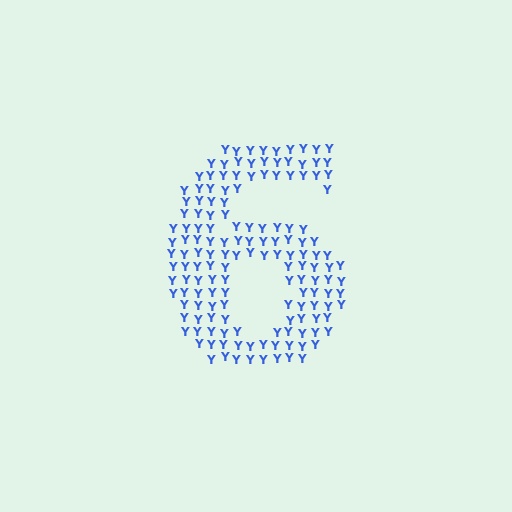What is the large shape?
The large shape is the digit 6.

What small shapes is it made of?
It is made of small letter Y's.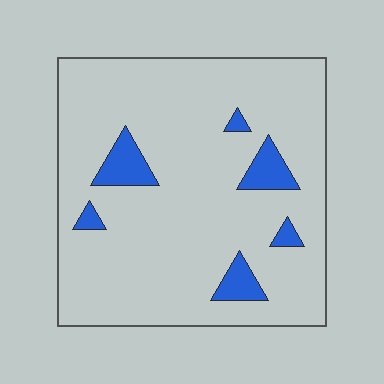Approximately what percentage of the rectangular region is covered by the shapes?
Approximately 10%.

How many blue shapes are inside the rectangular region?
6.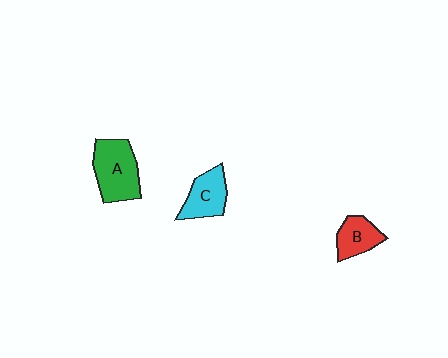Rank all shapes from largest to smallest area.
From largest to smallest: A (green), C (cyan), B (red).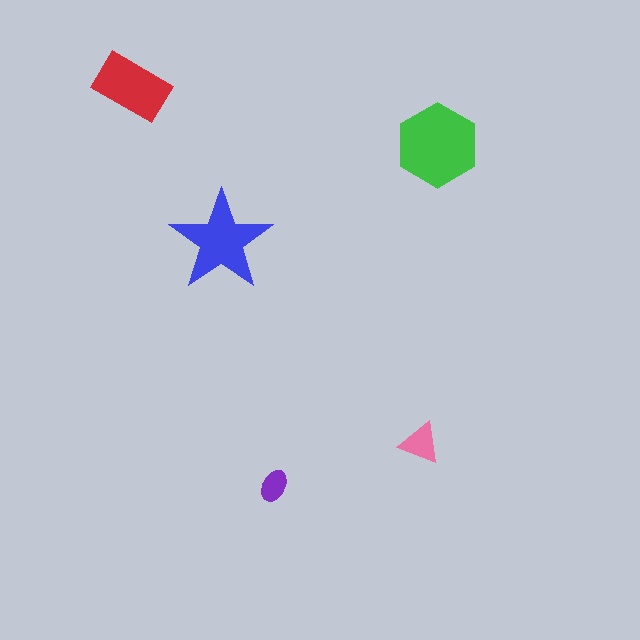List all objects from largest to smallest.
The green hexagon, the blue star, the red rectangle, the pink triangle, the purple ellipse.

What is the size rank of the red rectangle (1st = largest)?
3rd.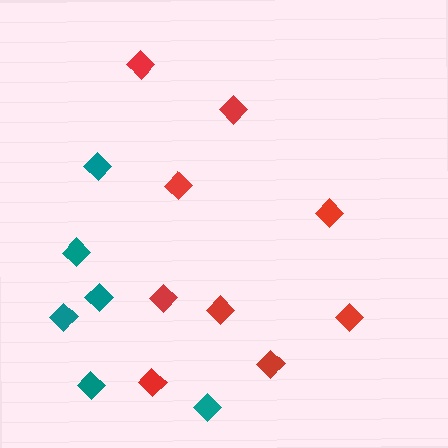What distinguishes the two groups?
There are 2 groups: one group of red diamonds (9) and one group of teal diamonds (6).